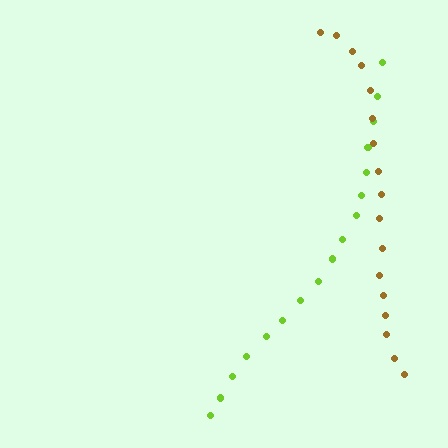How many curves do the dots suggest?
There are 2 distinct paths.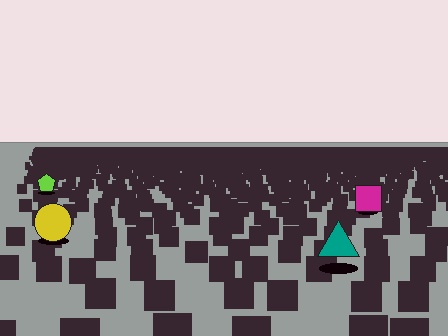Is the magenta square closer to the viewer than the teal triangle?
No. The teal triangle is closer — you can tell from the texture gradient: the ground texture is coarser near it.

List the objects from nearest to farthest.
From nearest to farthest: the teal triangle, the yellow circle, the magenta square, the lime pentagon.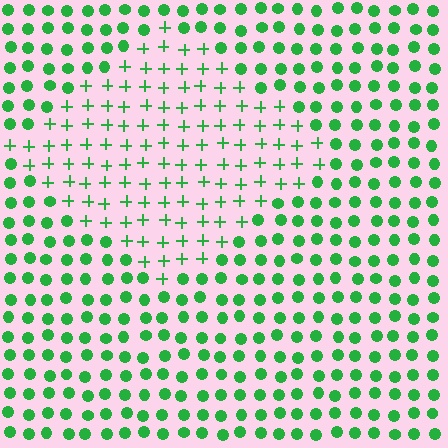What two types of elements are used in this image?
The image uses plus signs inside the diamond region and circles outside it.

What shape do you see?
I see a diamond.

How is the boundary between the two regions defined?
The boundary is defined by a change in element shape: plus signs inside vs. circles outside. All elements share the same color and spacing.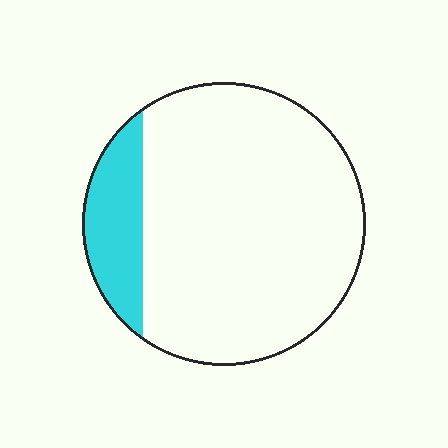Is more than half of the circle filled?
No.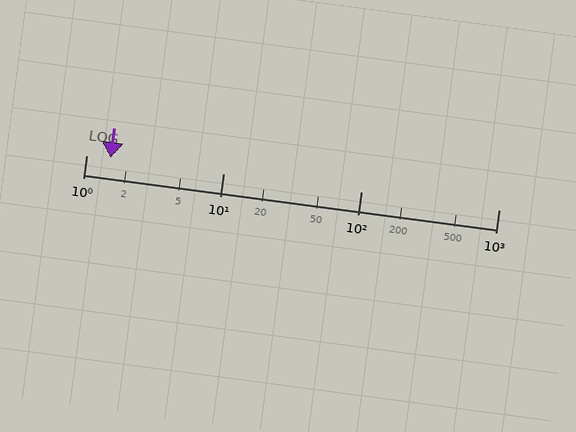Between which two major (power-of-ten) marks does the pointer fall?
The pointer is between 1 and 10.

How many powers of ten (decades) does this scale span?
The scale spans 3 decades, from 1 to 1000.